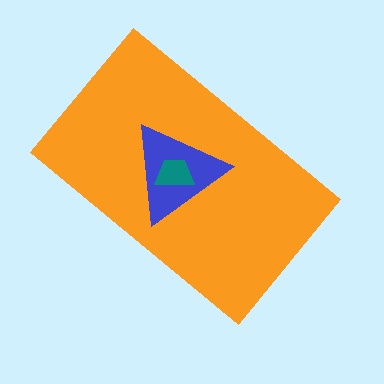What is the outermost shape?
The orange rectangle.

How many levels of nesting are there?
3.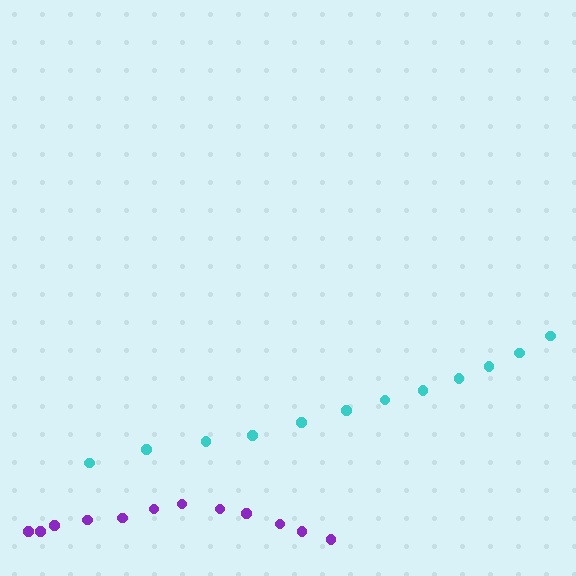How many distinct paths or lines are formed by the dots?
There are 2 distinct paths.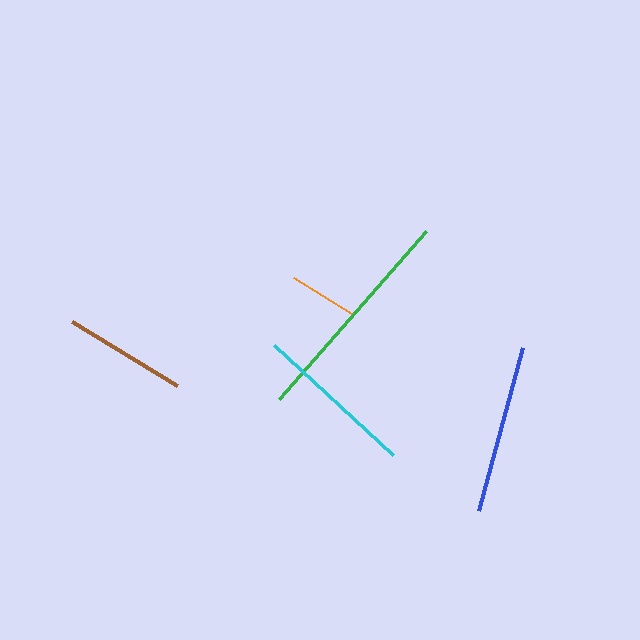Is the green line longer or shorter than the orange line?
The green line is longer than the orange line.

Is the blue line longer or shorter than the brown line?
The blue line is longer than the brown line.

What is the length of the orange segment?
The orange segment is approximately 68 pixels long.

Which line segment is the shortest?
The orange line is the shortest at approximately 68 pixels.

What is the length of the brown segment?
The brown segment is approximately 123 pixels long.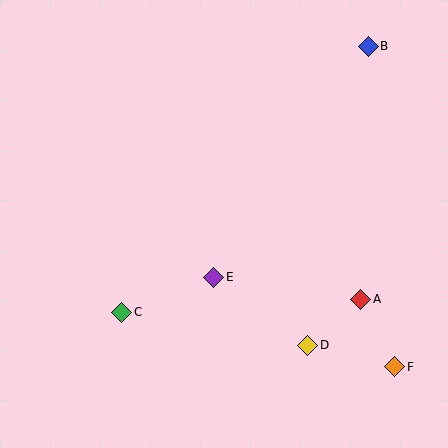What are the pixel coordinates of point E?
Point E is at (214, 277).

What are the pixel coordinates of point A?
Point A is at (361, 299).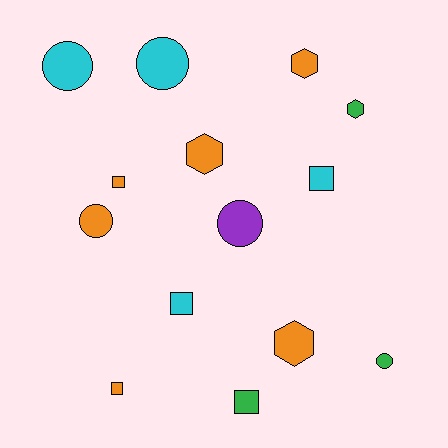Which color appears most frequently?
Orange, with 6 objects.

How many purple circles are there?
There is 1 purple circle.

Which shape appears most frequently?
Circle, with 5 objects.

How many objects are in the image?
There are 14 objects.